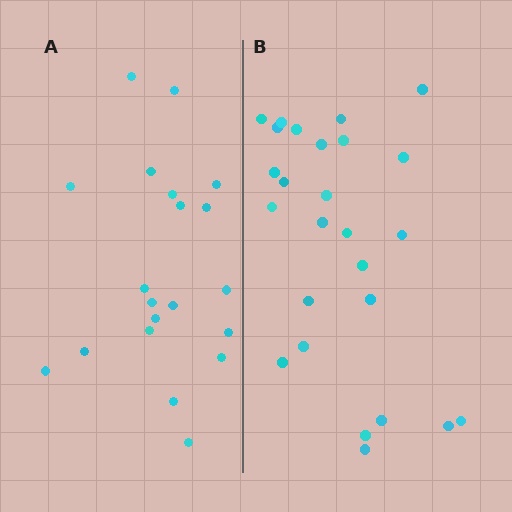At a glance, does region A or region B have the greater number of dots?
Region B (the right region) has more dots.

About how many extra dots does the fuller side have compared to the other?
Region B has about 6 more dots than region A.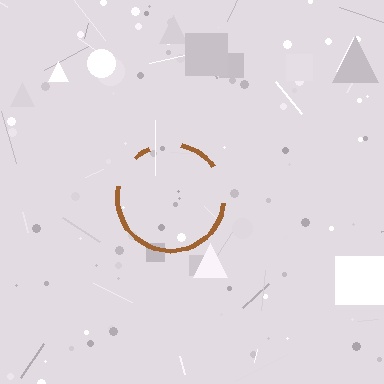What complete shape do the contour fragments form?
The contour fragments form a circle.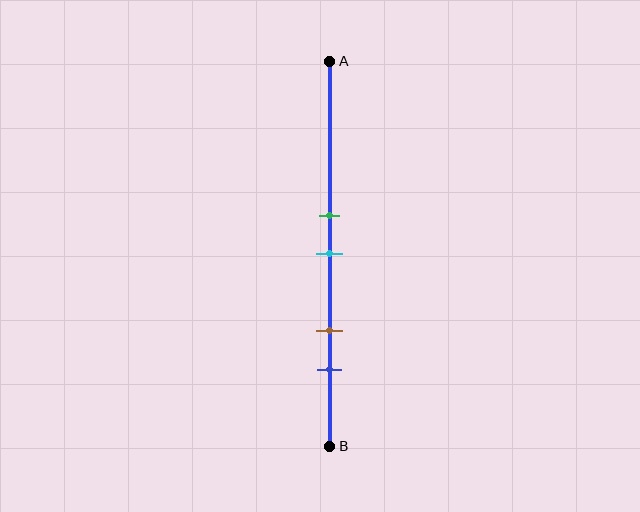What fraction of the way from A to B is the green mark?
The green mark is approximately 40% (0.4) of the way from A to B.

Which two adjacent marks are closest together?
The green and cyan marks are the closest adjacent pair.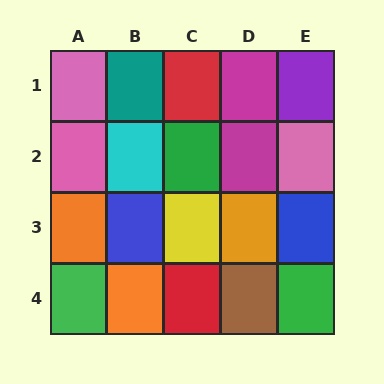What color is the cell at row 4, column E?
Green.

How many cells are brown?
1 cell is brown.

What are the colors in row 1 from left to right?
Pink, teal, red, magenta, purple.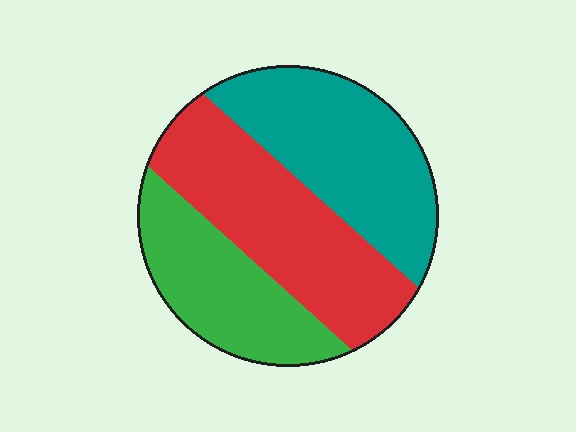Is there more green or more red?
Red.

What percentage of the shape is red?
Red takes up about three eighths (3/8) of the shape.